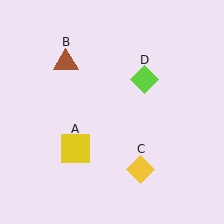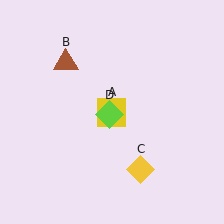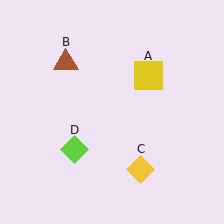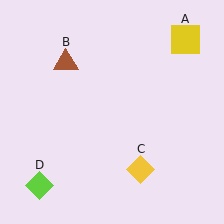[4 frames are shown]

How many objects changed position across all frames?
2 objects changed position: yellow square (object A), lime diamond (object D).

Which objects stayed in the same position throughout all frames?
Brown triangle (object B) and yellow diamond (object C) remained stationary.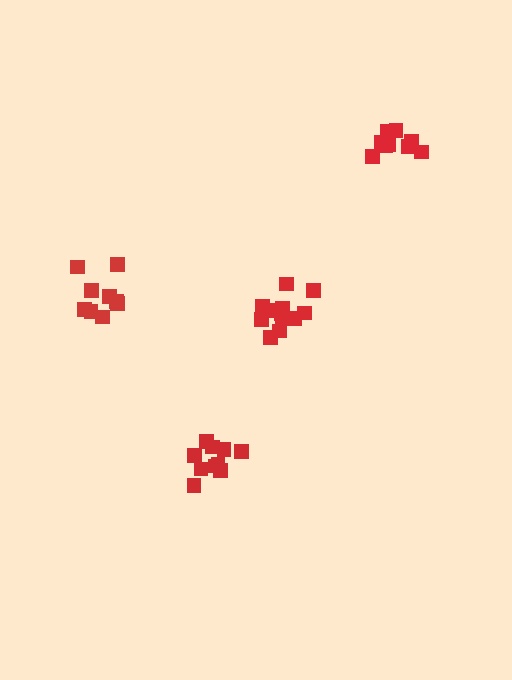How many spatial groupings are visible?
There are 4 spatial groupings.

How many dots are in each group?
Group 1: 10 dots, Group 2: 10 dots, Group 3: 9 dots, Group 4: 12 dots (41 total).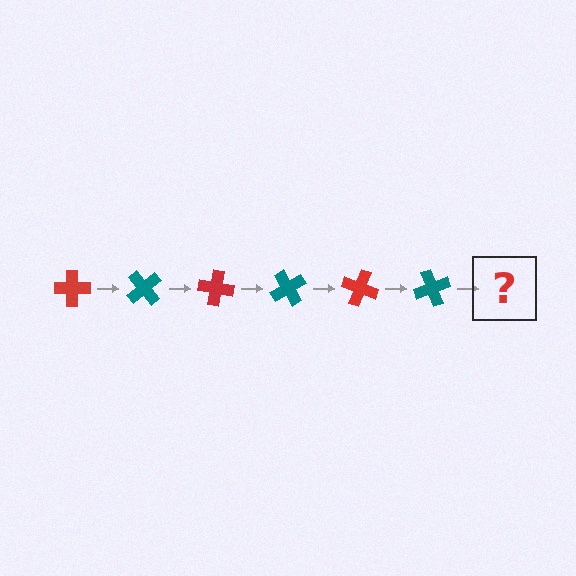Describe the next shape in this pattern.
It should be a red cross, rotated 300 degrees from the start.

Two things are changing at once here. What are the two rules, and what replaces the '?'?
The two rules are that it rotates 50 degrees each step and the color cycles through red and teal. The '?' should be a red cross, rotated 300 degrees from the start.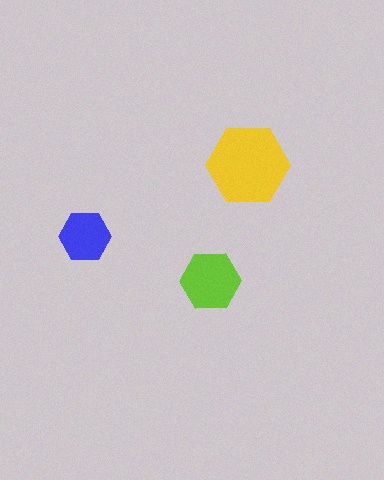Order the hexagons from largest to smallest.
the yellow one, the lime one, the blue one.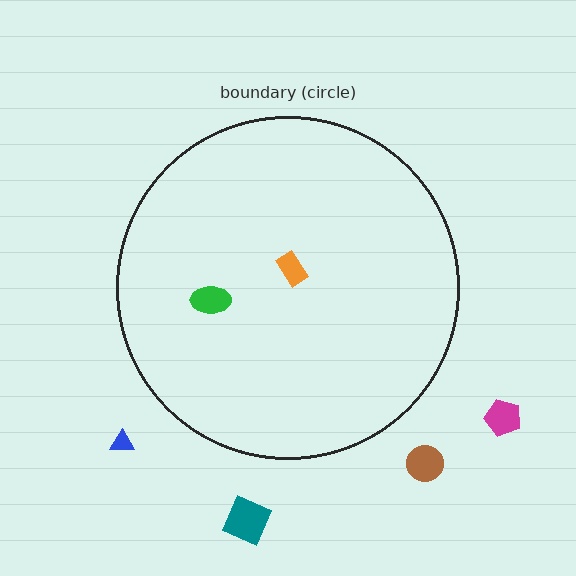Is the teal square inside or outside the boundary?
Outside.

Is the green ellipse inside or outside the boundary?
Inside.